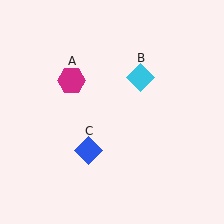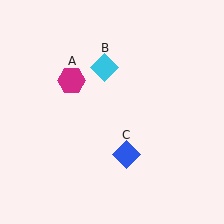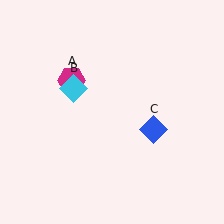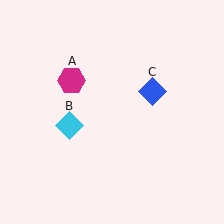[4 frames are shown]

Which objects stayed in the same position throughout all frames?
Magenta hexagon (object A) remained stationary.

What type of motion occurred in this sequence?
The cyan diamond (object B), blue diamond (object C) rotated counterclockwise around the center of the scene.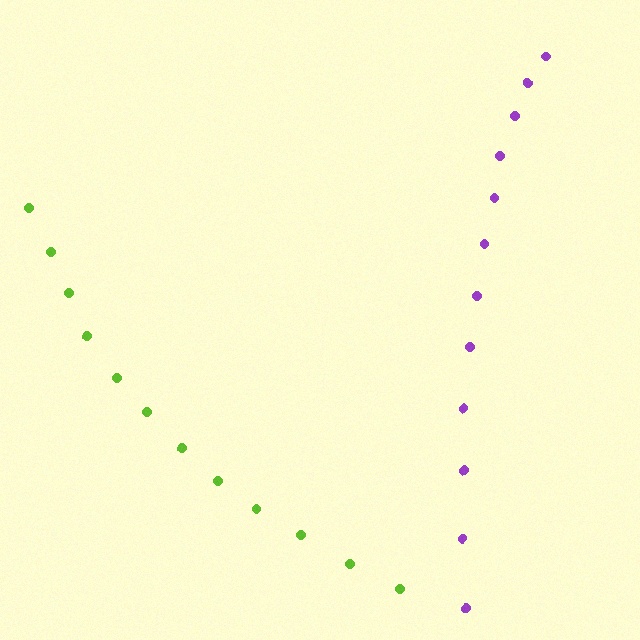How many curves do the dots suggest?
There are 2 distinct paths.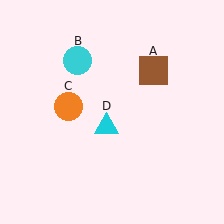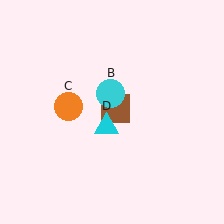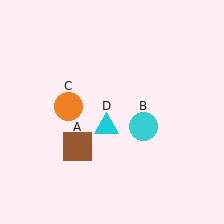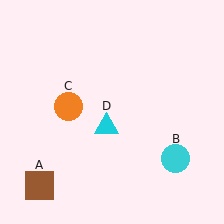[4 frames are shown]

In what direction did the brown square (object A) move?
The brown square (object A) moved down and to the left.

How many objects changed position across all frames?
2 objects changed position: brown square (object A), cyan circle (object B).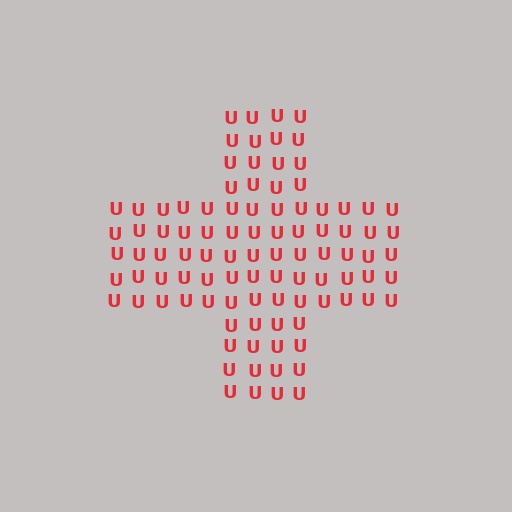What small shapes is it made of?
It is made of small letter U's.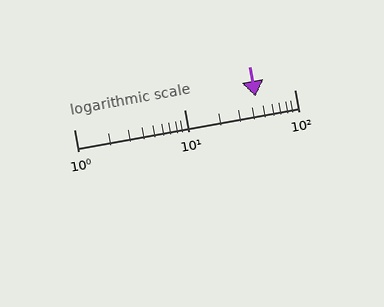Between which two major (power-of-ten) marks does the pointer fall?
The pointer is between 10 and 100.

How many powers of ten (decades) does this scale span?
The scale spans 2 decades, from 1 to 100.